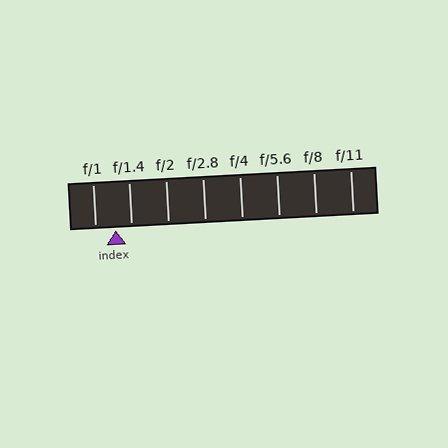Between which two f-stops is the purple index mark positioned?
The index mark is between f/1 and f/1.4.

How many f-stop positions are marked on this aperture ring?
There are 8 f-stop positions marked.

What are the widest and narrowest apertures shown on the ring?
The widest aperture shown is f/1 and the narrowest is f/11.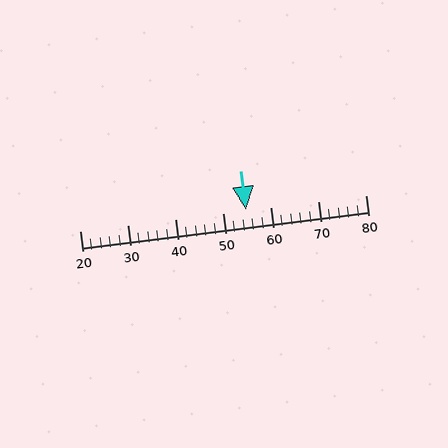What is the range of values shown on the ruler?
The ruler shows values from 20 to 80.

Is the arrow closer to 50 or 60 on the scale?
The arrow is closer to 50.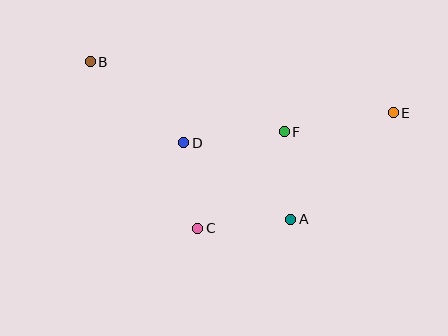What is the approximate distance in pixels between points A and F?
The distance between A and F is approximately 88 pixels.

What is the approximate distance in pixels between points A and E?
The distance between A and E is approximately 148 pixels.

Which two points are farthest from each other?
Points B and E are farthest from each other.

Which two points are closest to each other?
Points C and D are closest to each other.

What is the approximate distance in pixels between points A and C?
The distance between A and C is approximately 93 pixels.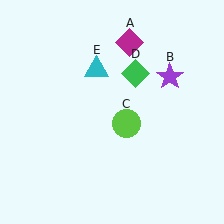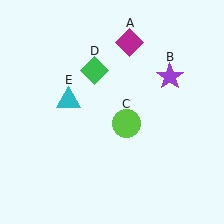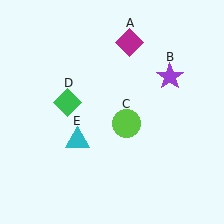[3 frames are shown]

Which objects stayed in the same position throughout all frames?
Magenta diamond (object A) and purple star (object B) and lime circle (object C) remained stationary.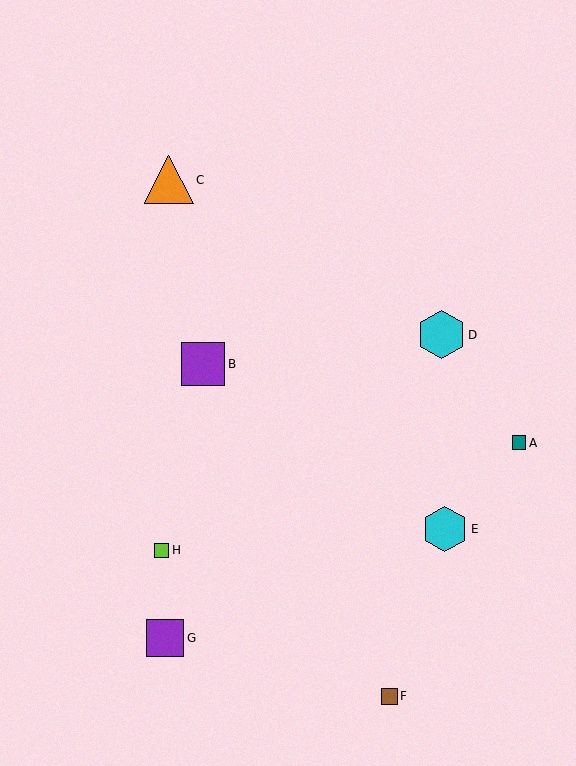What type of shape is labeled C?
Shape C is an orange triangle.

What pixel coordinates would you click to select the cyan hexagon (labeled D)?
Click at (441, 335) to select the cyan hexagon D.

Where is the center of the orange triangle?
The center of the orange triangle is at (169, 180).